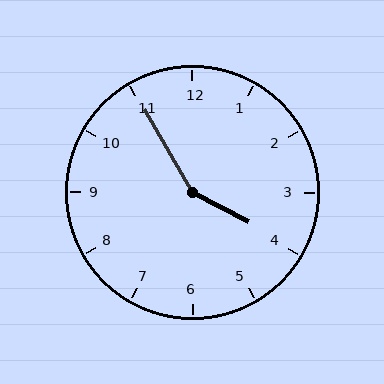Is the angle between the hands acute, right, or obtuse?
It is obtuse.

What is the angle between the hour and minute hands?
Approximately 148 degrees.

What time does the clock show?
3:55.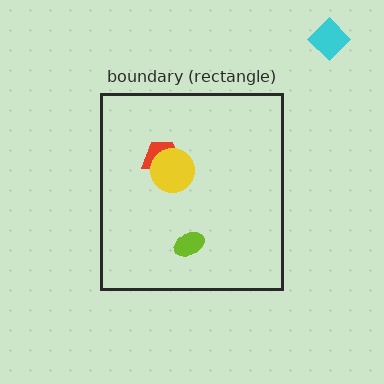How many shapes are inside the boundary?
3 inside, 1 outside.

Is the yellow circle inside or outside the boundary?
Inside.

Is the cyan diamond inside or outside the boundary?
Outside.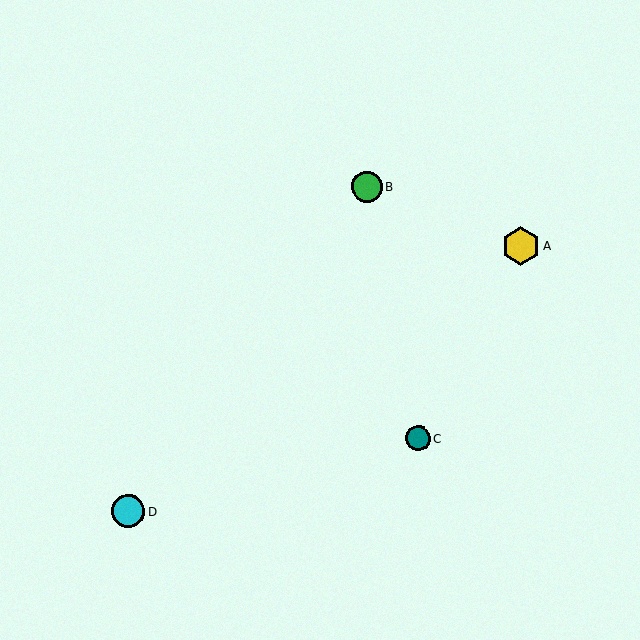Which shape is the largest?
The yellow hexagon (labeled A) is the largest.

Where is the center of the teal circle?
The center of the teal circle is at (418, 438).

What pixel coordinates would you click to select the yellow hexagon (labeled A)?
Click at (521, 246) to select the yellow hexagon A.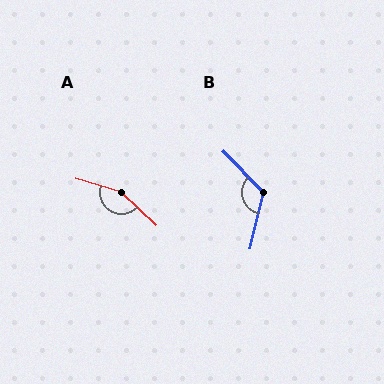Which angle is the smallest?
B, at approximately 122 degrees.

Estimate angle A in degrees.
Approximately 153 degrees.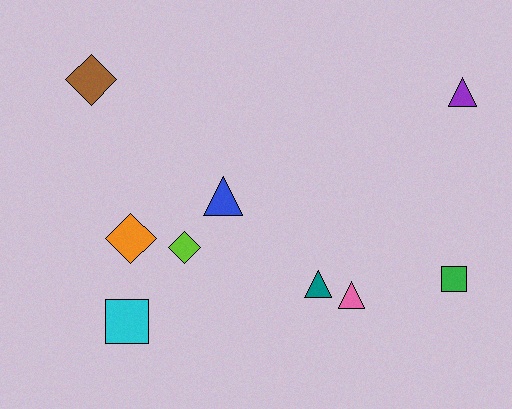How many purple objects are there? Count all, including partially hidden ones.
There is 1 purple object.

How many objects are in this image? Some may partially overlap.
There are 9 objects.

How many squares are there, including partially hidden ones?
There are 2 squares.